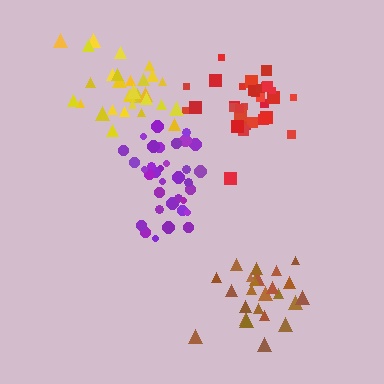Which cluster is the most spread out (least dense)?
Yellow.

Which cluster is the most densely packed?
Red.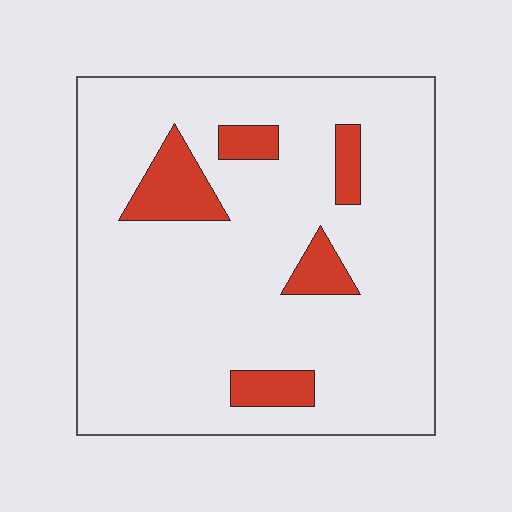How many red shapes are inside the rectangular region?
5.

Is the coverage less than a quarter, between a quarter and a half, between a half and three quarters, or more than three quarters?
Less than a quarter.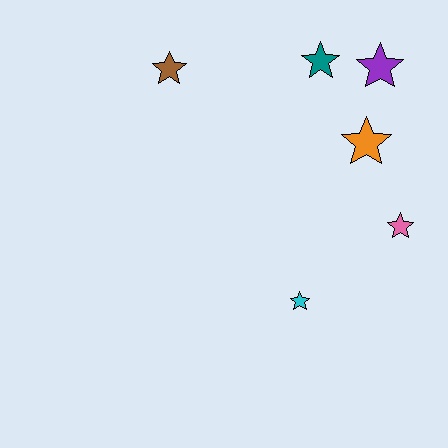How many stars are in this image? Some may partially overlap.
There are 6 stars.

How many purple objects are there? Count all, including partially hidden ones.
There is 1 purple object.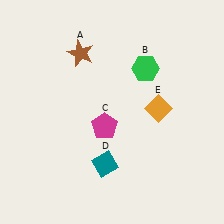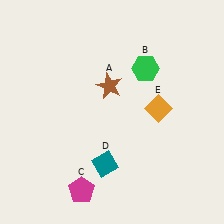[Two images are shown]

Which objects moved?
The objects that moved are: the brown star (A), the magenta pentagon (C).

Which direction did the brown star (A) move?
The brown star (A) moved down.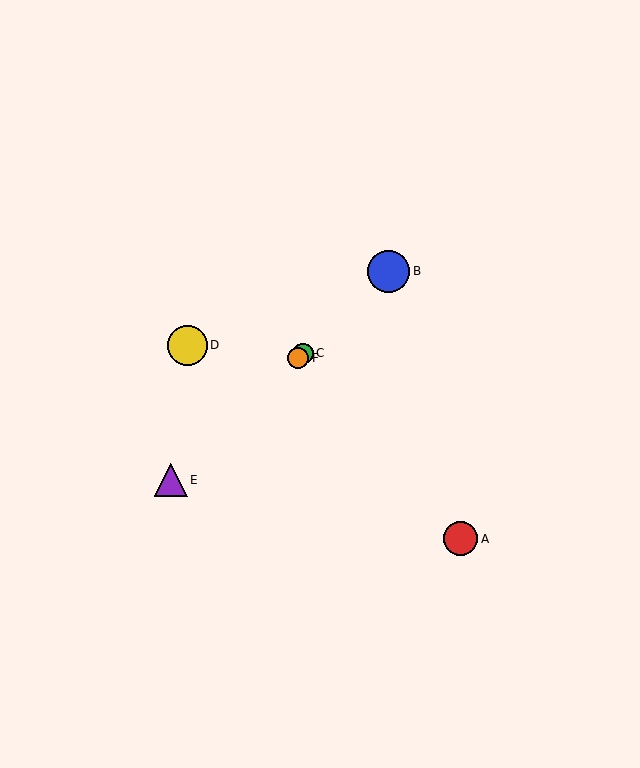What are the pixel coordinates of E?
Object E is at (171, 480).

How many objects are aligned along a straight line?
4 objects (B, C, E, F) are aligned along a straight line.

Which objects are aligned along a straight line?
Objects B, C, E, F are aligned along a straight line.